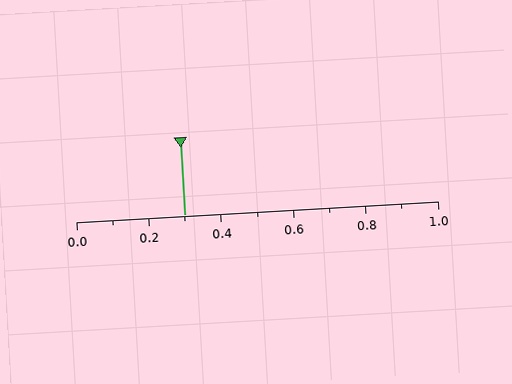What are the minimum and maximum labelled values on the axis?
The axis runs from 0.0 to 1.0.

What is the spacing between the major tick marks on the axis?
The major ticks are spaced 0.2 apart.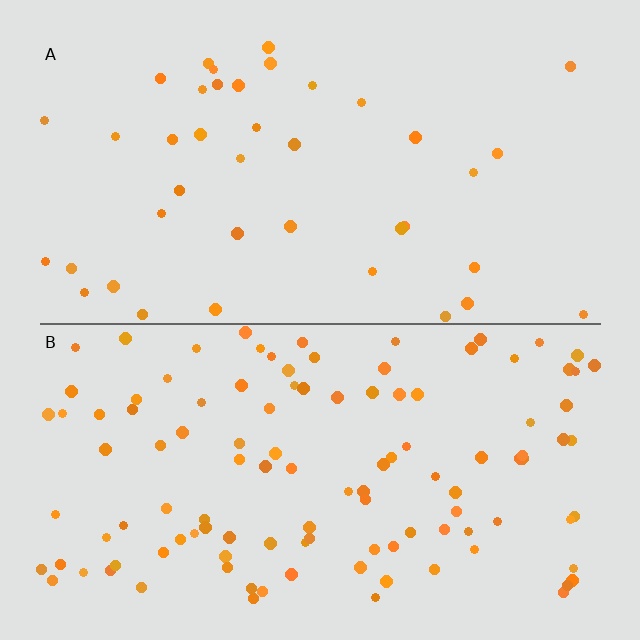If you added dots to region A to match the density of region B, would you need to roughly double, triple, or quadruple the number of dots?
Approximately triple.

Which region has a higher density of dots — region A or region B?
B (the bottom).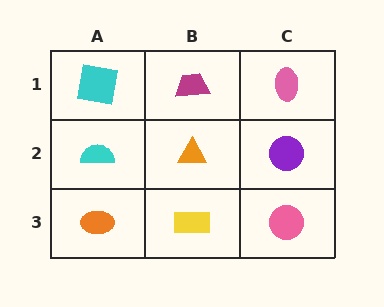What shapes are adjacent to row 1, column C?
A purple circle (row 2, column C), a magenta trapezoid (row 1, column B).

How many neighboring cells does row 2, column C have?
3.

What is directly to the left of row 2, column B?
A cyan semicircle.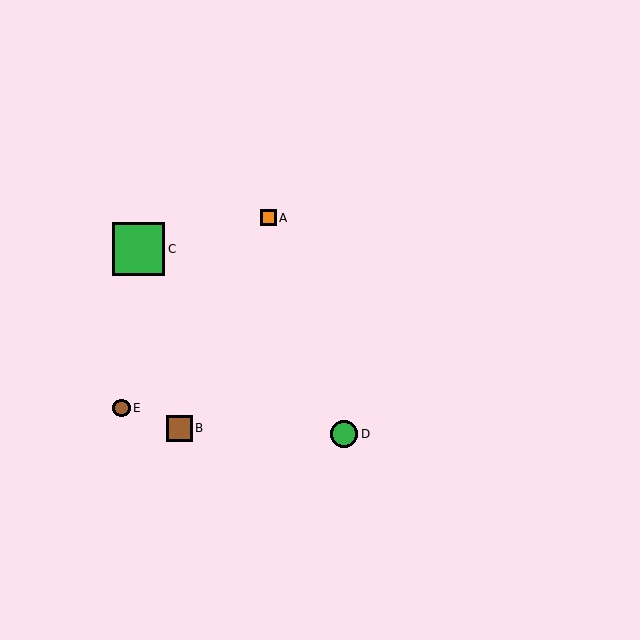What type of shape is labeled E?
Shape E is a brown circle.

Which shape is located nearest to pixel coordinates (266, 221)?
The orange square (labeled A) at (268, 218) is nearest to that location.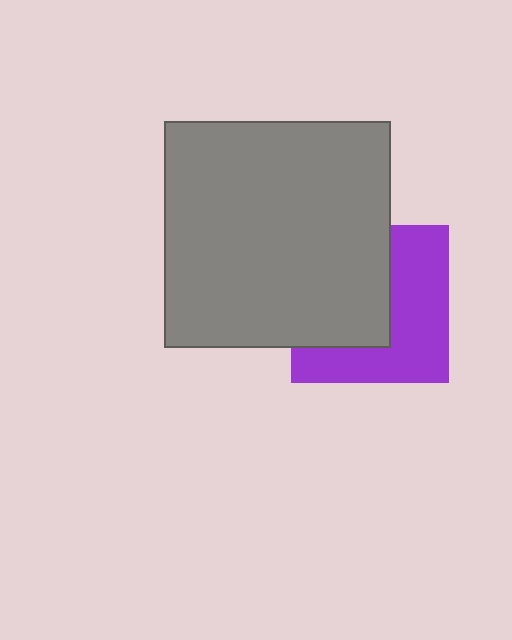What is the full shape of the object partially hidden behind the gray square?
The partially hidden object is a purple square.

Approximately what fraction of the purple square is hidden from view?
Roughly 49% of the purple square is hidden behind the gray square.